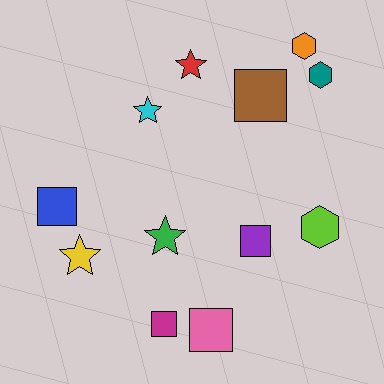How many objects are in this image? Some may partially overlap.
There are 12 objects.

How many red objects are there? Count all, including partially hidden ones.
There is 1 red object.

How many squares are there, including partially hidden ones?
There are 5 squares.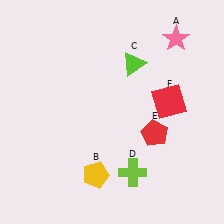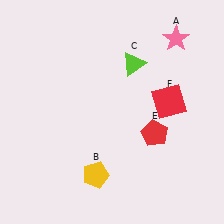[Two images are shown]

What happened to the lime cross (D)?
The lime cross (D) was removed in Image 2. It was in the bottom-right area of Image 1.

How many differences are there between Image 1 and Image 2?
There is 1 difference between the two images.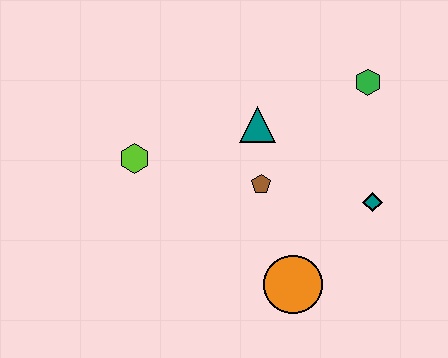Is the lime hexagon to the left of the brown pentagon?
Yes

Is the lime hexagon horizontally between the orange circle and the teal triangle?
No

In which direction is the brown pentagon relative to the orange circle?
The brown pentagon is above the orange circle.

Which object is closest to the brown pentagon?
The teal triangle is closest to the brown pentagon.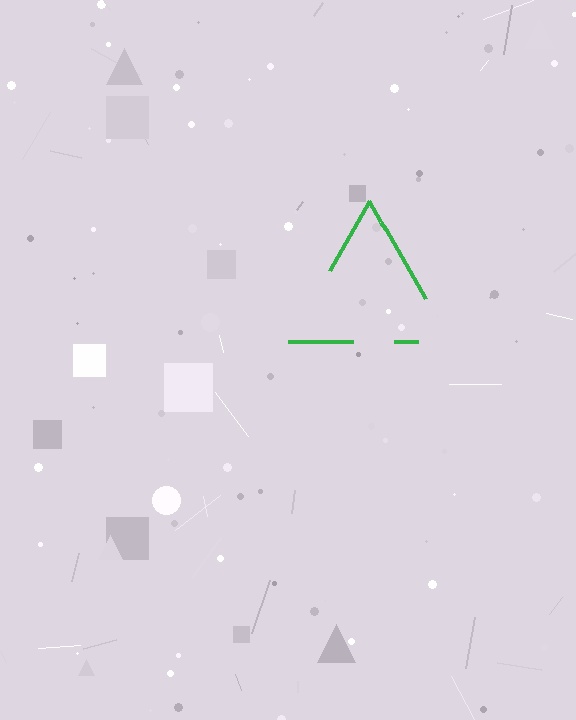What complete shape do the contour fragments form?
The contour fragments form a triangle.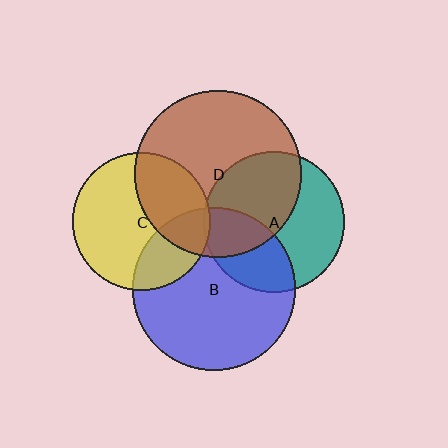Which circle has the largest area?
Circle D (brown).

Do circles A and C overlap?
Yes.